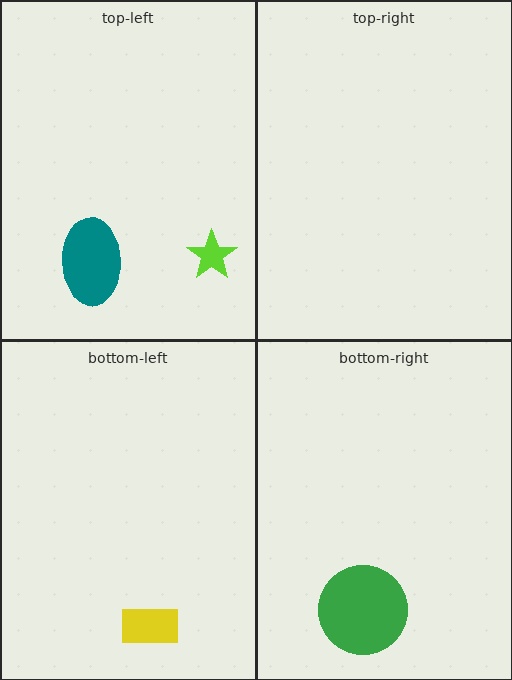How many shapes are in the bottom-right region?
1.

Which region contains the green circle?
The bottom-right region.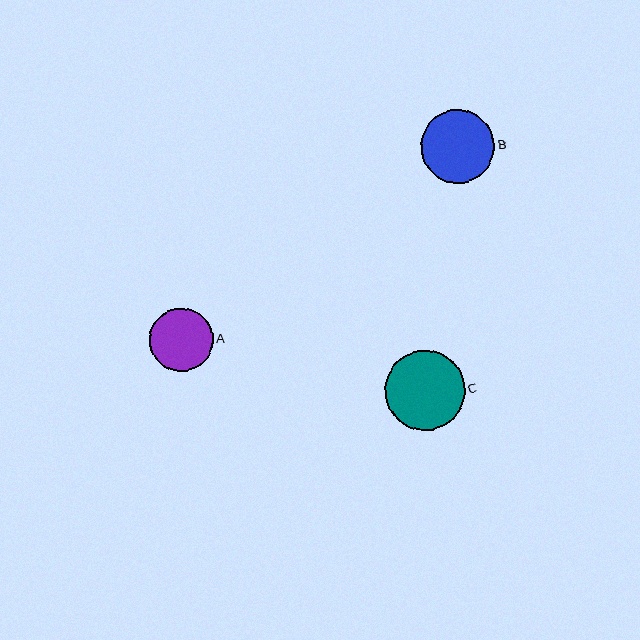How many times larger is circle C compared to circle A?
Circle C is approximately 1.3 times the size of circle A.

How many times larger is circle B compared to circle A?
Circle B is approximately 1.2 times the size of circle A.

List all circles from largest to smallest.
From largest to smallest: C, B, A.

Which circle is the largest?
Circle C is the largest with a size of approximately 80 pixels.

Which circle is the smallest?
Circle A is the smallest with a size of approximately 63 pixels.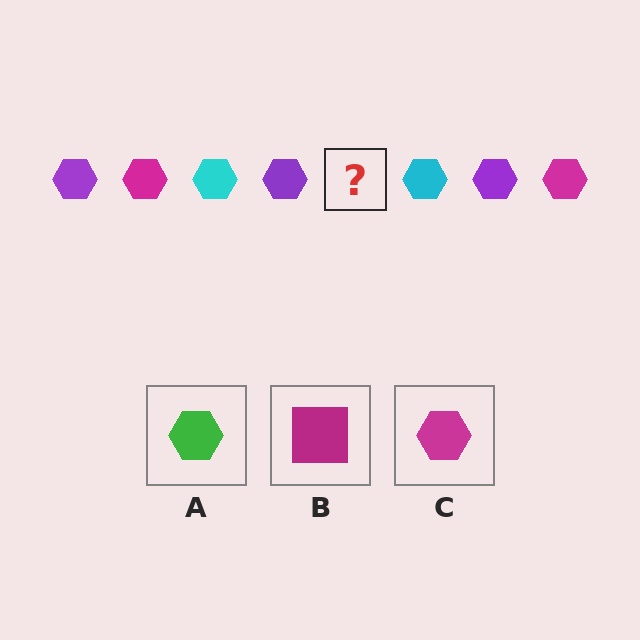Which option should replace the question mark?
Option C.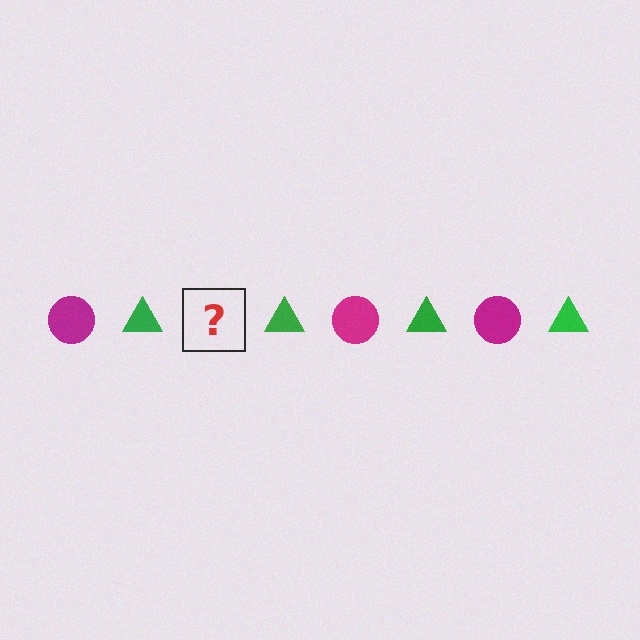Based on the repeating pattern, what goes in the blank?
The blank should be a magenta circle.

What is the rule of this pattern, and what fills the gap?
The rule is that the pattern alternates between magenta circle and green triangle. The gap should be filled with a magenta circle.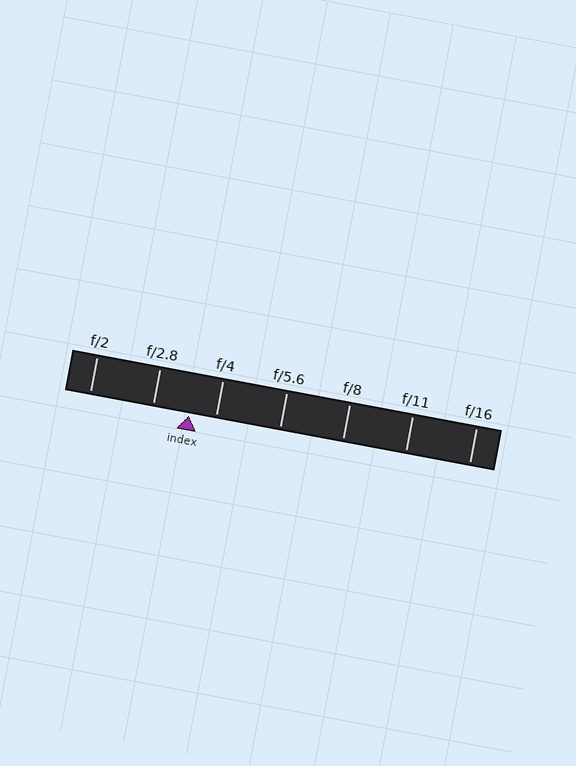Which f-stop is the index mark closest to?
The index mark is closest to f/4.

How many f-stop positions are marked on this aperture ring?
There are 7 f-stop positions marked.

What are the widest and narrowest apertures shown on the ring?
The widest aperture shown is f/2 and the narrowest is f/16.